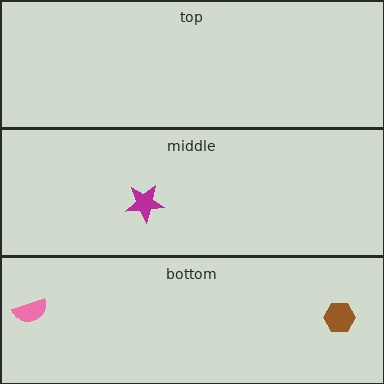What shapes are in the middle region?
The magenta star.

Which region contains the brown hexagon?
The bottom region.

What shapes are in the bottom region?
The pink semicircle, the brown hexagon.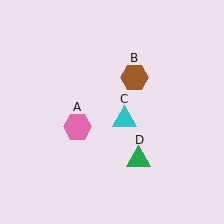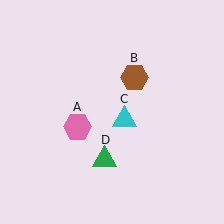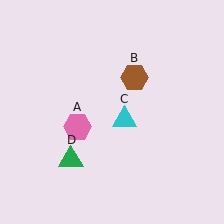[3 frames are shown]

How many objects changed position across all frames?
1 object changed position: green triangle (object D).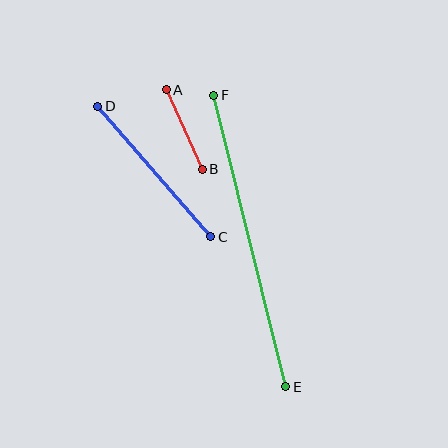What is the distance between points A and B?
The distance is approximately 87 pixels.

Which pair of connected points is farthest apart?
Points E and F are farthest apart.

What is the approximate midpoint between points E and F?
The midpoint is at approximately (250, 241) pixels.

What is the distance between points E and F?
The distance is approximately 300 pixels.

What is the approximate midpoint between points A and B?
The midpoint is at approximately (184, 129) pixels.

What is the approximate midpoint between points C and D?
The midpoint is at approximately (154, 172) pixels.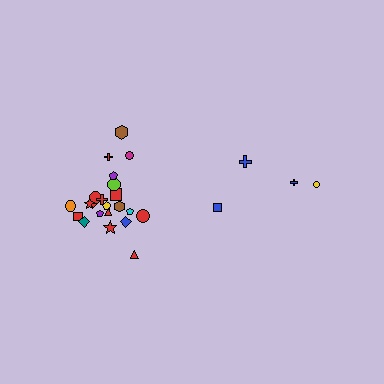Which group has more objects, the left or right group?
The left group.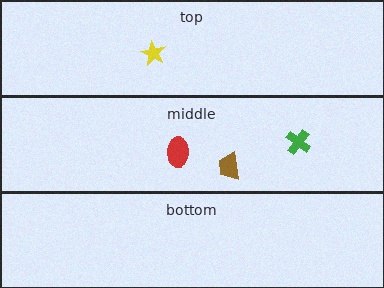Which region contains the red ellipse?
The middle region.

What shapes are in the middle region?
The brown trapezoid, the red ellipse, the green cross.